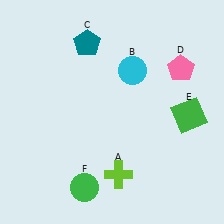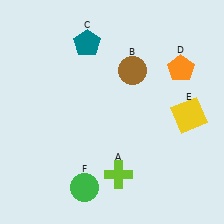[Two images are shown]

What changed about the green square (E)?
In Image 1, E is green. In Image 2, it changed to yellow.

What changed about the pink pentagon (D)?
In Image 1, D is pink. In Image 2, it changed to orange.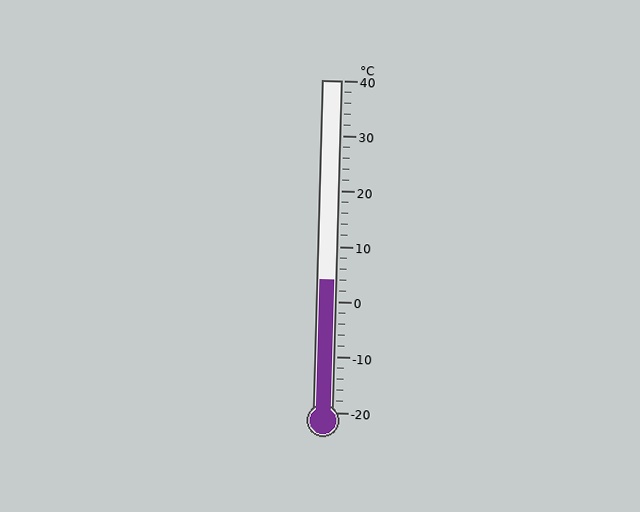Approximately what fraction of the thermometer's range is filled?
The thermometer is filled to approximately 40% of its range.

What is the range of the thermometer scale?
The thermometer scale ranges from -20°C to 40°C.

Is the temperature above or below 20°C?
The temperature is below 20°C.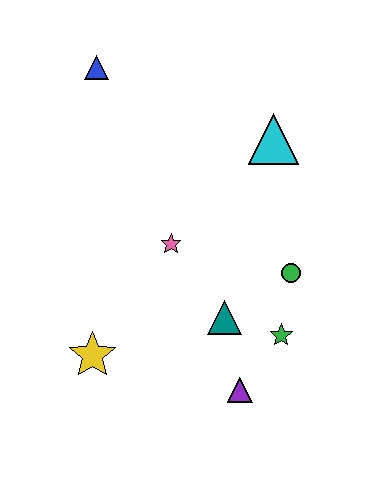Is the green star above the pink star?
No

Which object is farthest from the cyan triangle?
The yellow star is farthest from the cyan triangle.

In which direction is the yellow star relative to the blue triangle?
The yellow star is below the blue triangle.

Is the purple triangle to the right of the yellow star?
Yes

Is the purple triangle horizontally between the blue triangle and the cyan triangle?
Yes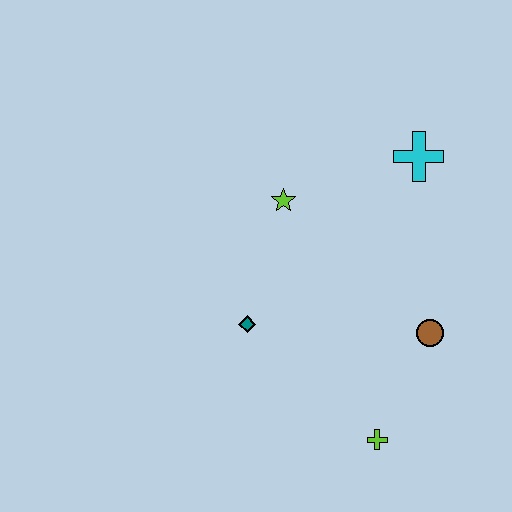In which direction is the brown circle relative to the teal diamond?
The brown circle is to the right of the teal diamond.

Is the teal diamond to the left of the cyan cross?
Yes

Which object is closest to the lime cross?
The brown circle is closest to the lime cross.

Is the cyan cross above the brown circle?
Yes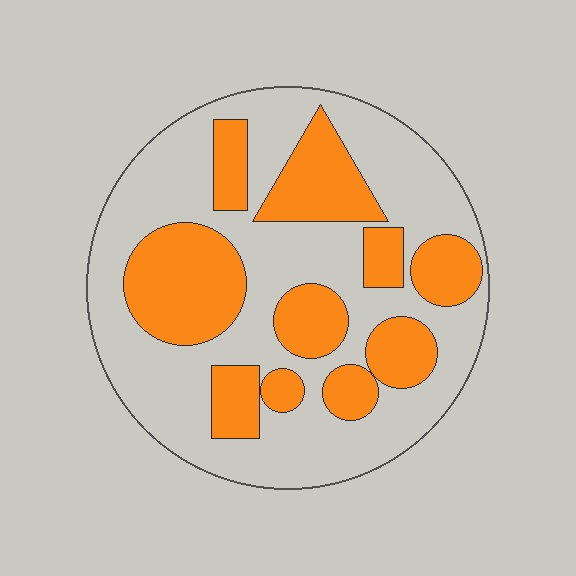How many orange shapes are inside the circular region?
10.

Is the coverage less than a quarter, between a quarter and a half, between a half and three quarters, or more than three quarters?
Between a quarter and a half.